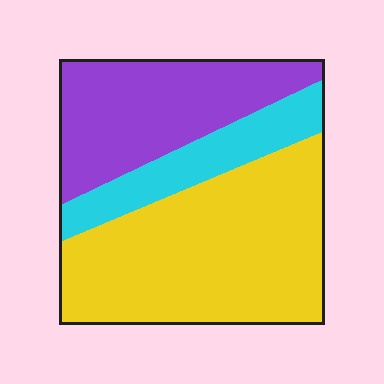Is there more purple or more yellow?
Yellow.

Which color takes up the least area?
Cyan, at roughly 15%.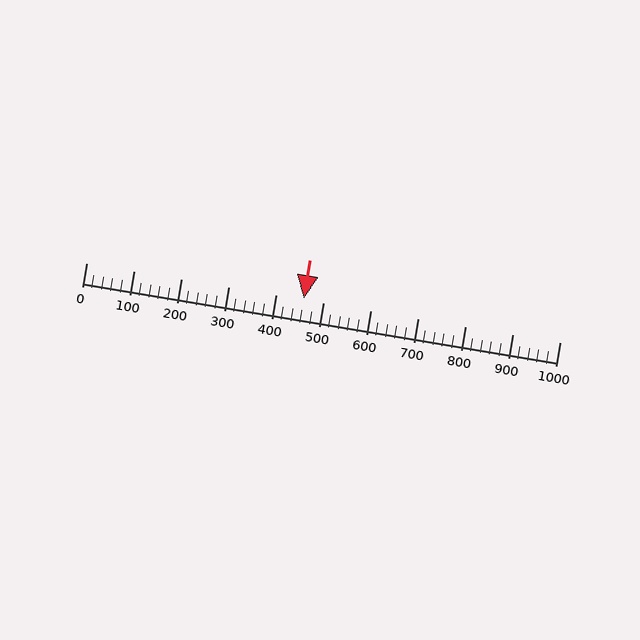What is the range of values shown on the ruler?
The ruler shows values from 0 to 1000.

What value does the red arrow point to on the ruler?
The red arrow points to approximately 460.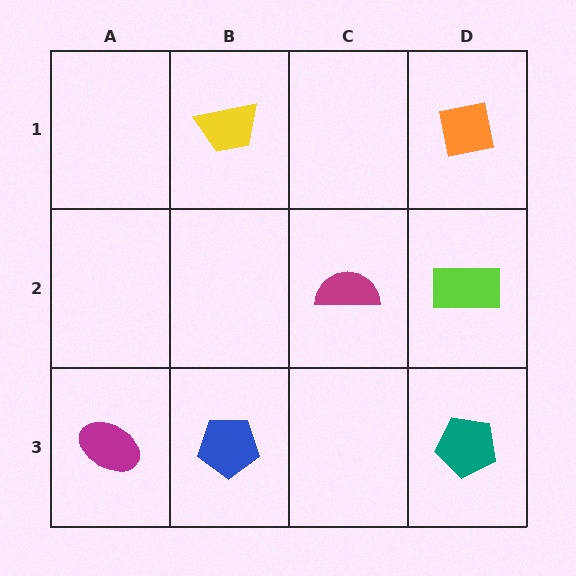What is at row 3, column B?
A blue pentagon.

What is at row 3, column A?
A magenta ellipse.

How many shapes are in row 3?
3 shapes.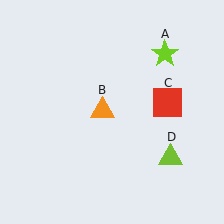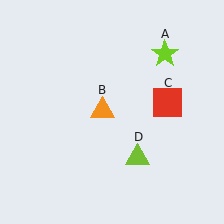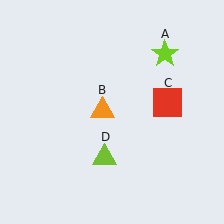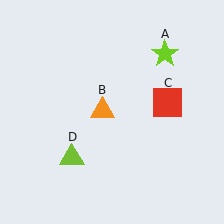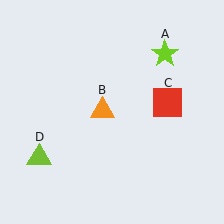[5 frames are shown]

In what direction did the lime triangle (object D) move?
The lime triangle (object D) moved left.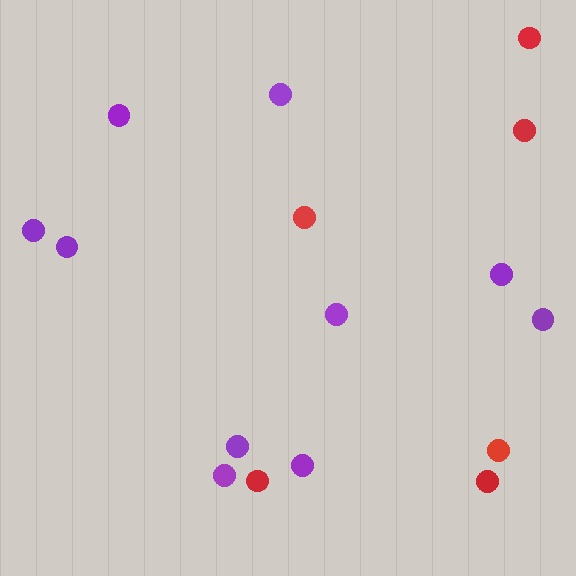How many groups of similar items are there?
There are 2 groups: one group of red circles (6) and one group of purple circles (10).